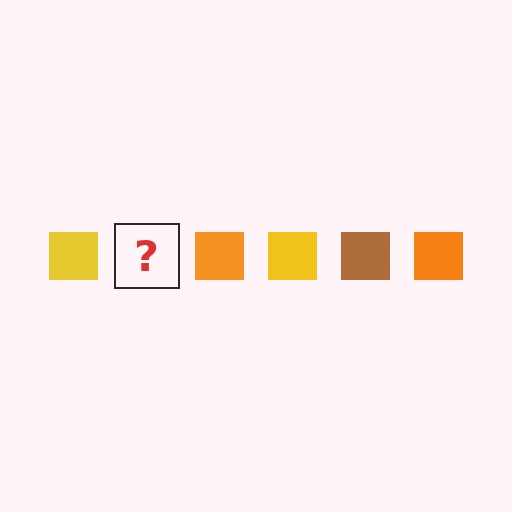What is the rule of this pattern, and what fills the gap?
The rule is that the pattern cycles through yellow, brown, orange squares. The gap should be filled with a brown square.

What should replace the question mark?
The question mark should be replaced with a brown square.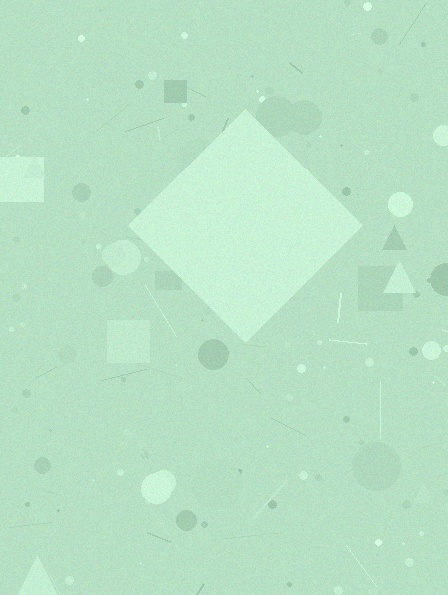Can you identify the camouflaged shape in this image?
The camouflaged shape is a diamond.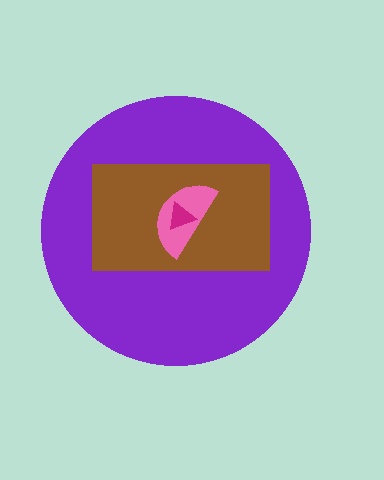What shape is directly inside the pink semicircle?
The magenta triangle.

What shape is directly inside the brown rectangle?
The pink semicircle.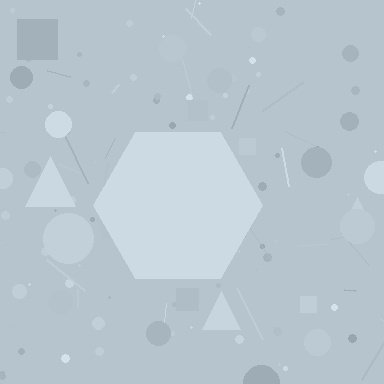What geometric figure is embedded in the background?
A hexagon is embedded in the background.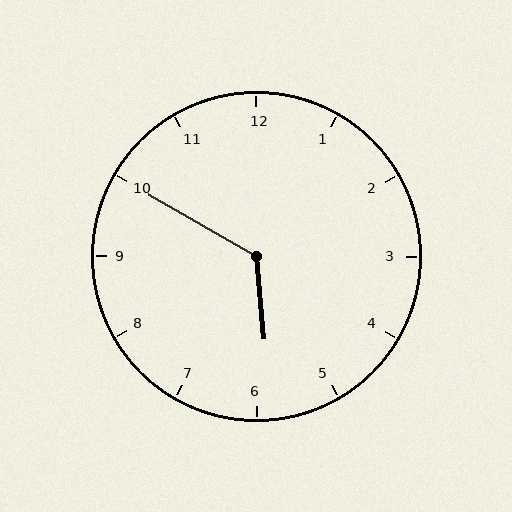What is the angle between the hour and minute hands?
Approximately 125 degrees.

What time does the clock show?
5:50.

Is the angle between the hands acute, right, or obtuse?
It is obtuse.